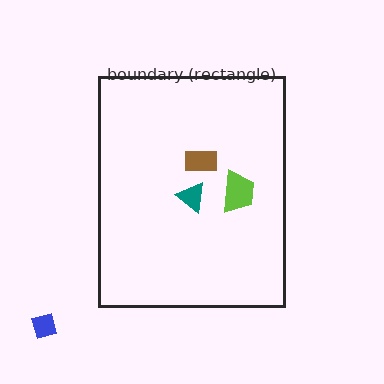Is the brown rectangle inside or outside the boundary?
Inside.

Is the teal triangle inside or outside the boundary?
Inside.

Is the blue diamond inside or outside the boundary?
Outside.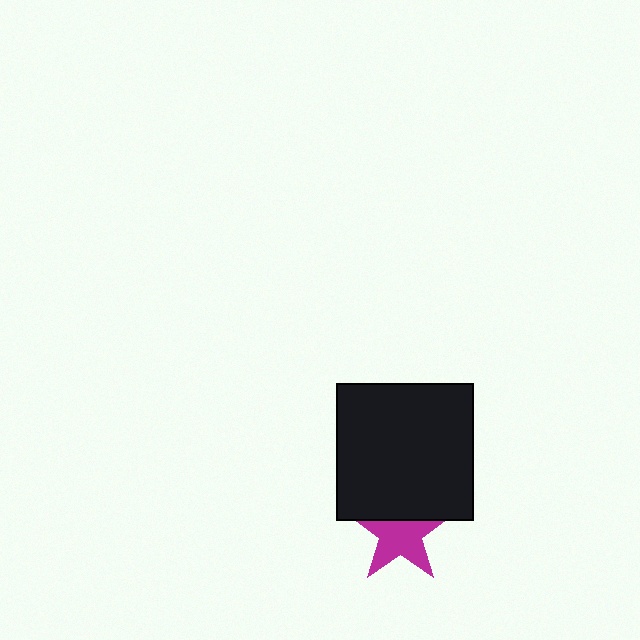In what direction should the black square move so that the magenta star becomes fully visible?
The black square should move up. That is the shortest direction to clear the overlap and leave the magenta star fully visible.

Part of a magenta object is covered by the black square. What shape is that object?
It is a star.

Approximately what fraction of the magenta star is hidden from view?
Roughly 34% of the magenta star is hidden behind the black square.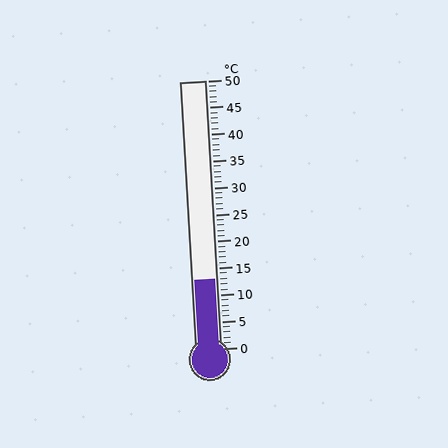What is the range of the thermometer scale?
The thermometer scale ranges from 0°C to 50°C.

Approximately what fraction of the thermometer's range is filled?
The thermometer is filled to approximately 25% of its range.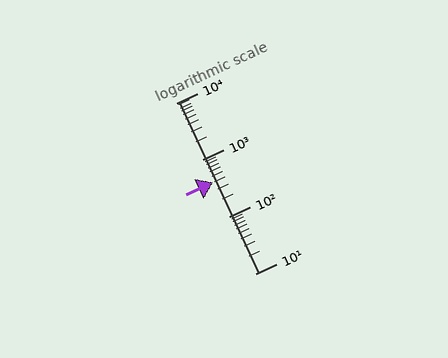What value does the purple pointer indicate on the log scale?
The pointer indicates approximately 400.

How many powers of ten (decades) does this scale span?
The scale spans 3 decades, from 10 to 10000.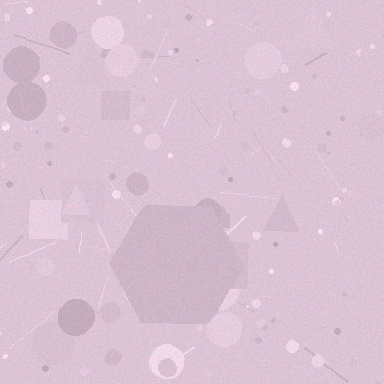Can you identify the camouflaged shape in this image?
The camouflaged shape is a hexagon.